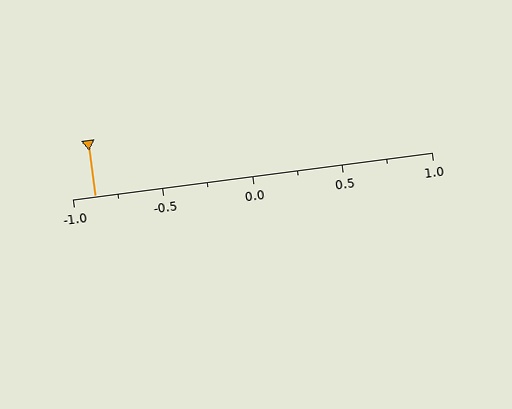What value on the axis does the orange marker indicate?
The marker indicates approximately -0.88.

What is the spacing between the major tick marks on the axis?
The major ticks are spaced 0.5 apart.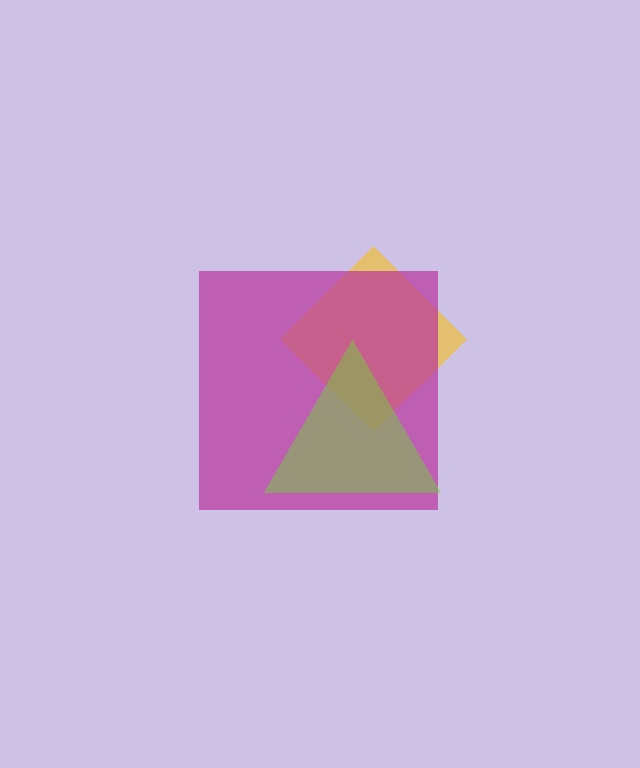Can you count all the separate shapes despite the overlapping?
Yes, there are 3 separate shapes.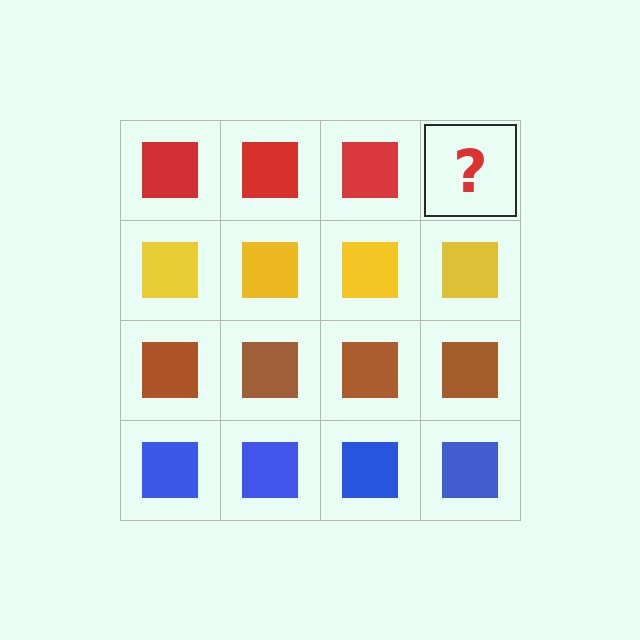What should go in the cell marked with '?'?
The missing cell should contain a red square.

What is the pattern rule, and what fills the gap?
The rule is that each row has a consistent color. The gap should be filled with a red square.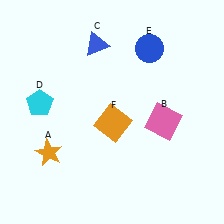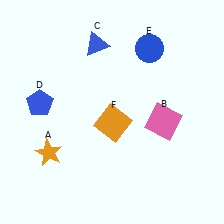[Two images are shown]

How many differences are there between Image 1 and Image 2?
There is 1 difference between the two images.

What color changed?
The pentagon (D) changed from cyan in Image 1 to blue in Image 2.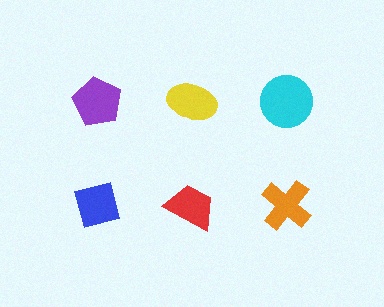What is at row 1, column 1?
A purple pentagon.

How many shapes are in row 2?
3 shapes.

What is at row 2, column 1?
A blue square.